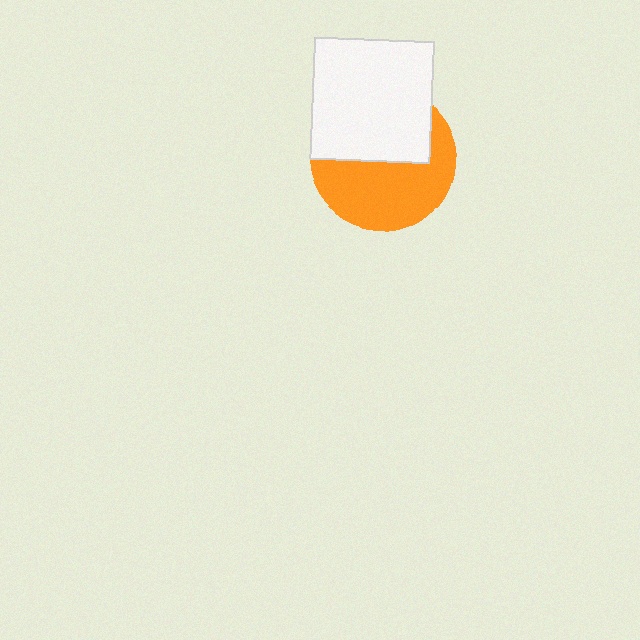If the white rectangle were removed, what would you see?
You would see the complete orange circle.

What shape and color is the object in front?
The object in front is a white rectangle.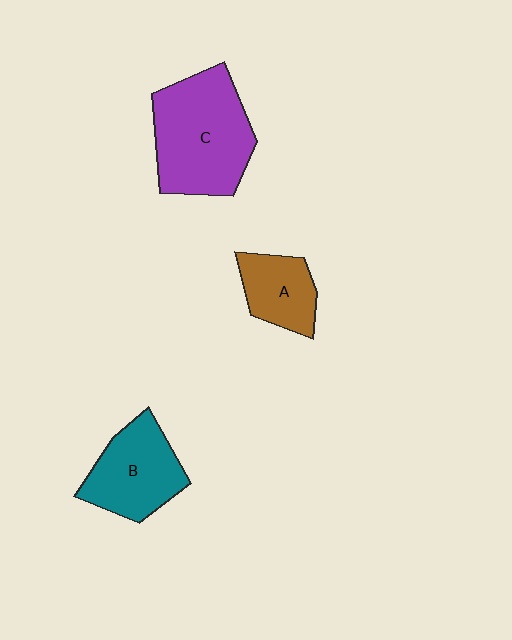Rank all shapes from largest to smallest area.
From largest to smallest: C (purple), B (teal), A (brown).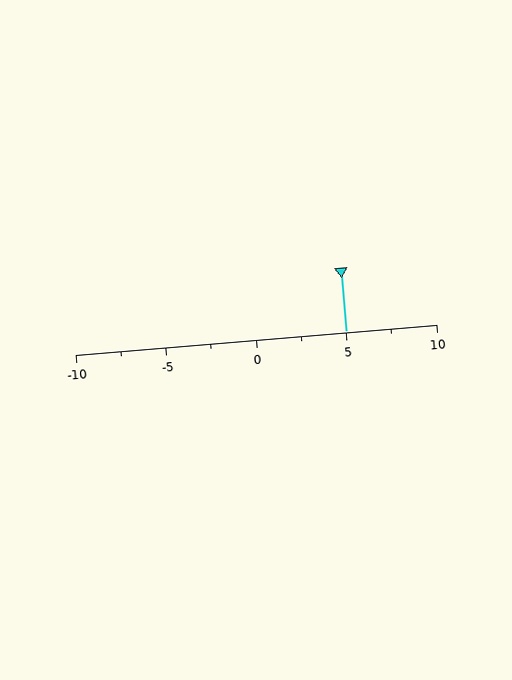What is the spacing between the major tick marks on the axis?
The major ticks are spaced 5 apart.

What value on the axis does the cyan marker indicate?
The marker indicates approximately 5.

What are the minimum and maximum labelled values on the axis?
The axis runs from -10 to 10.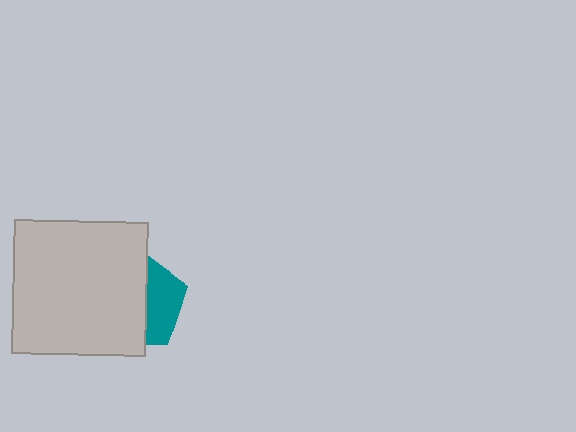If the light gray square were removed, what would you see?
You would see the complete teal pentagon.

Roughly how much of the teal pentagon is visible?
A small part of it is visible (roughly 37%).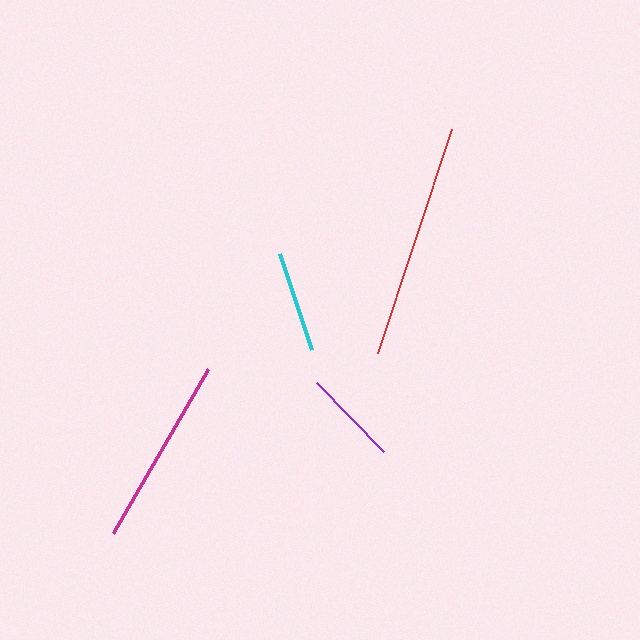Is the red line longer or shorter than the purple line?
The red line is longer than the purple line.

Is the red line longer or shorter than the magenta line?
The red line is longer than the magenta line.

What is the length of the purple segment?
The purple segment is approximately 96 pixels long.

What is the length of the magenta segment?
The magenta segment is approximately 189 pixels long.